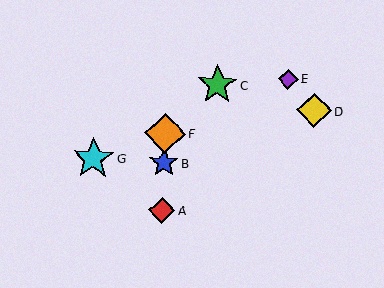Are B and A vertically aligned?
Yes, both are at x≈164.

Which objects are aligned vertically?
Objects A, B, F are aligned vertically.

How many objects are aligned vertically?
3 objects (A, B, F) are aligned vertically.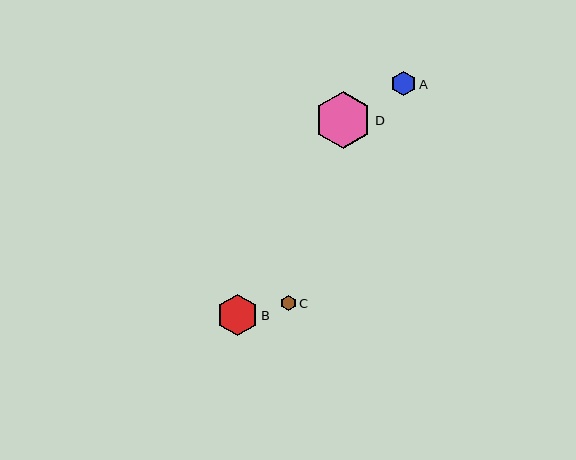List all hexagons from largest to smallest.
From largest to smallest: D, B, A, C.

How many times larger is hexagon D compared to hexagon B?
Hexagon D is approximately 1.4 times the size of hexagon B.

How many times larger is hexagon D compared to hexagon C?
Hexagon D is approximately 3.7 times the size of hexagon C.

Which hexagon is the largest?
Hexagon D is the largest with a size of approximately 57 pixels.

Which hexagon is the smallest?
Hexagon C is the smallest with a size of approximately 15 pixels.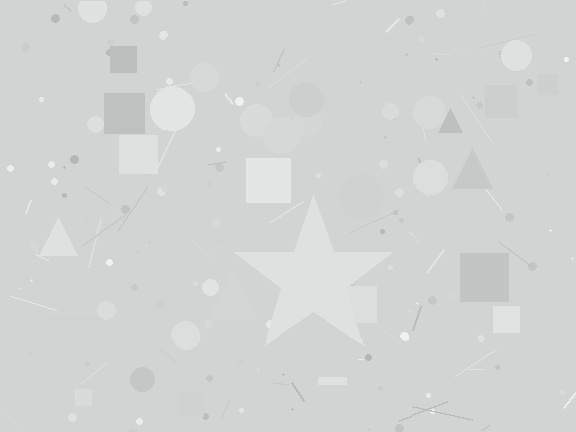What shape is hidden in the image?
A star is hidden in the image.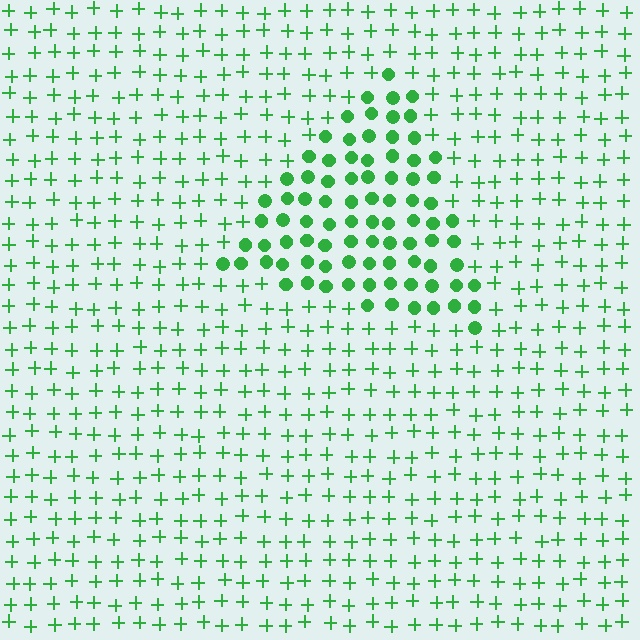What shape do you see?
I see a triangle.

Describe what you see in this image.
The image is filled with small green elements arranged in a uniform grid. A triangle-shaped region contains circles, while the surrounding area contains plus signs. The boundary is defined purely by the change in element shape.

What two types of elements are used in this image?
The image uses circles inside the triangle region and plus signs outside it.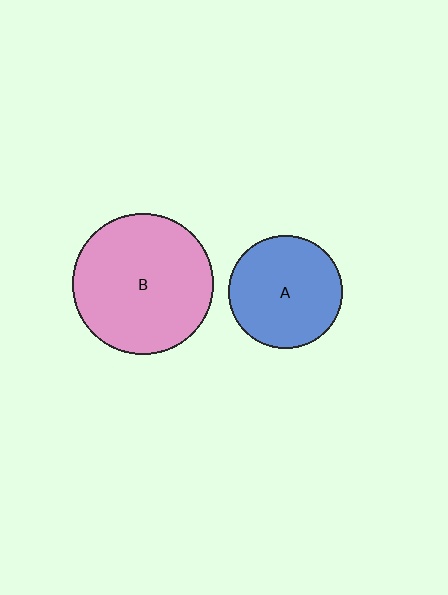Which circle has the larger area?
Circle B (pink).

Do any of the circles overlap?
No, none of the circles overlap.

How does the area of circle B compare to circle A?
Approximately 1.6 times.